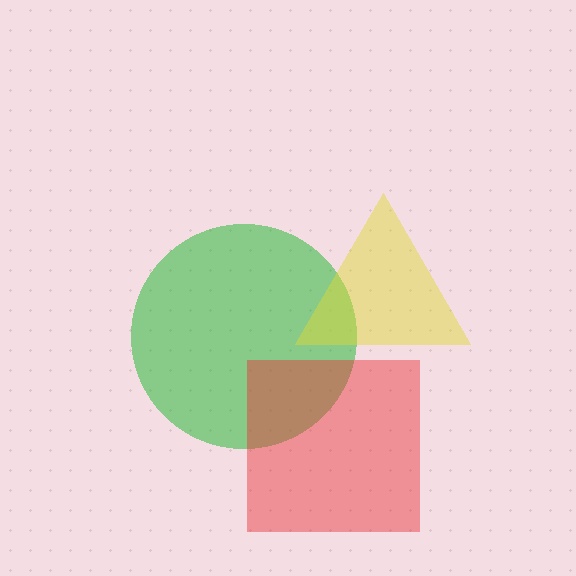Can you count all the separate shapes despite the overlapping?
Yes, there are 3 separate shapes.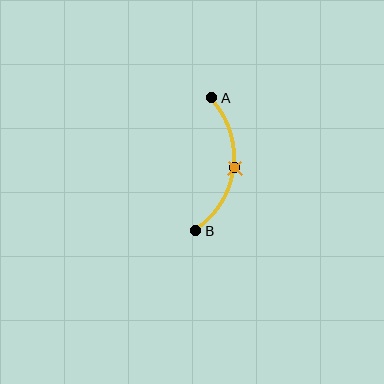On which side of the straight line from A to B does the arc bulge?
The arc bulges to the right of the straight line connecting A and B.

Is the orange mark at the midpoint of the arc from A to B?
Yes. The orange mark lies on the arc at equal arc-length from both A and B — it is the arc midpoint.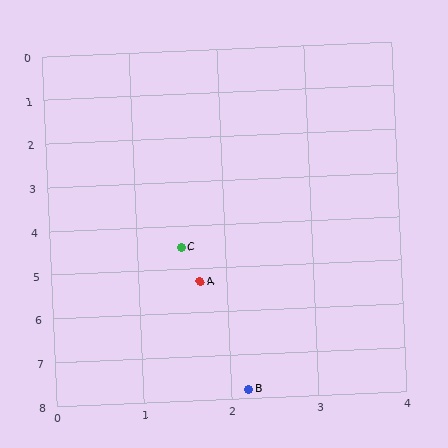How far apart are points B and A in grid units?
Points B and A are about 2.5 grid units apart.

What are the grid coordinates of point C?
Point C is at approximately (1.5, 4.5).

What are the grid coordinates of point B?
Point B is at approximately (2.2, 7.8).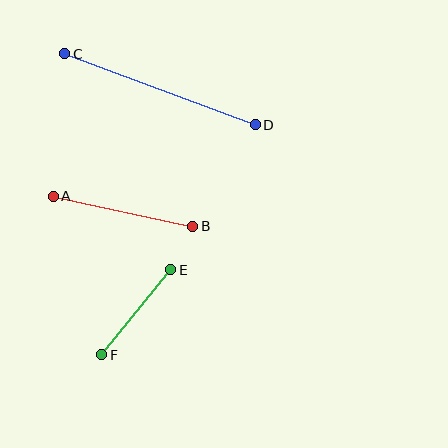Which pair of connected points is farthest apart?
Points C and D are farthest apart.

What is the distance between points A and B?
The distance is approximately 143 pixels.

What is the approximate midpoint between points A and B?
The midpoint is at approximately (123, 211) pixels.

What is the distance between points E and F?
The distance is approximately 110 pixels.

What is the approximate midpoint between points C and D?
The midpoint is at approximately (160, 89) pixels.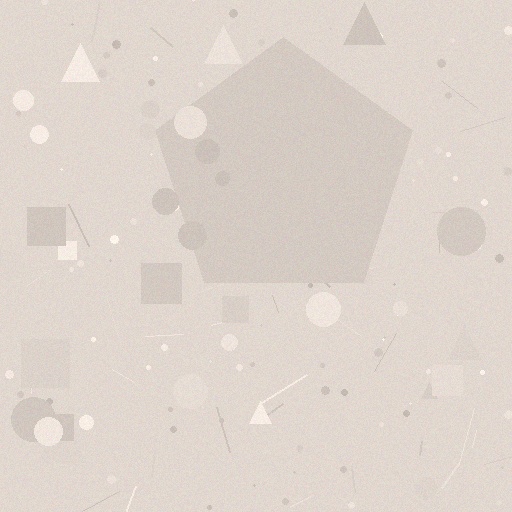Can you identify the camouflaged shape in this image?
The camouflaged shape is a pentagon.